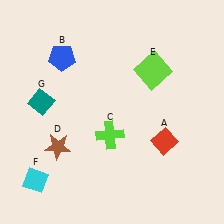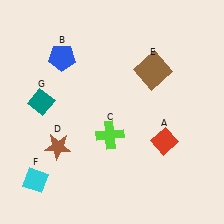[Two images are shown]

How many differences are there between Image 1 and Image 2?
There is 1 difference between the two images.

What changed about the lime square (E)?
In Image 1, E is lime. In Image 2, it changed to brown.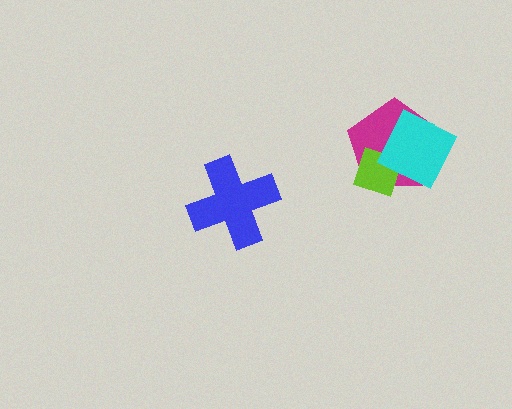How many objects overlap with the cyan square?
2 objects overlap with the cyan square.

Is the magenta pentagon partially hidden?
Yes, it is partially covered by another shape.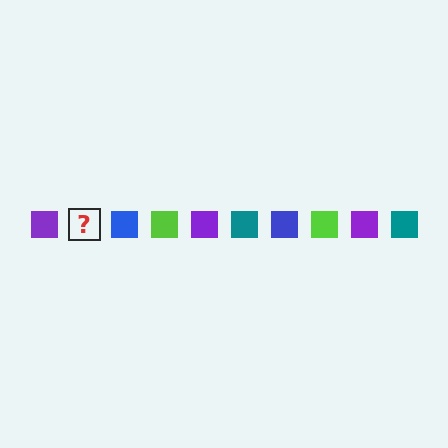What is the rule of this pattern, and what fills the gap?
The rule is that the pattern cycles through purple, teal, blue, lime squares. The gap should be filled with a teal square.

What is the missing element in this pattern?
The missing element is a teal square.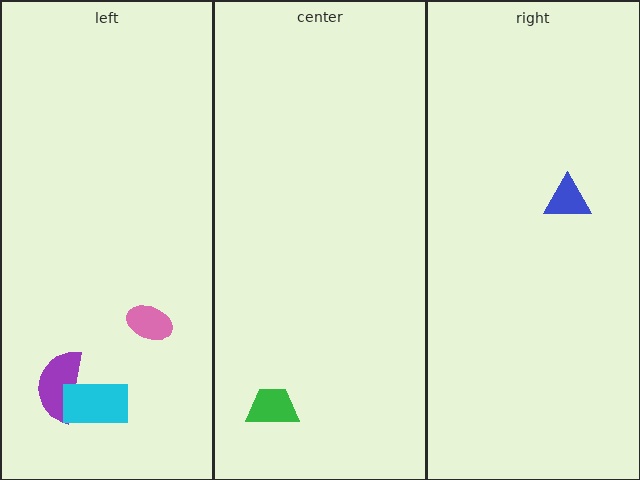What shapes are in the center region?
The green trapezoid.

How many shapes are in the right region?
1.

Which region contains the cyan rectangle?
The left region.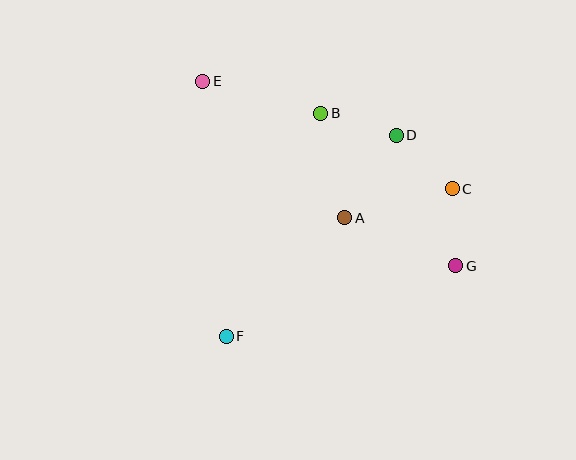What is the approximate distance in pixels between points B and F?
The distance between B and F is approximately 242 pixels.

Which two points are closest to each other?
Points C and D are closest to each other.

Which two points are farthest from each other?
Points E and G are farthest from each other.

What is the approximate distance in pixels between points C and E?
The distance between C and E is approximately 271 pixels.